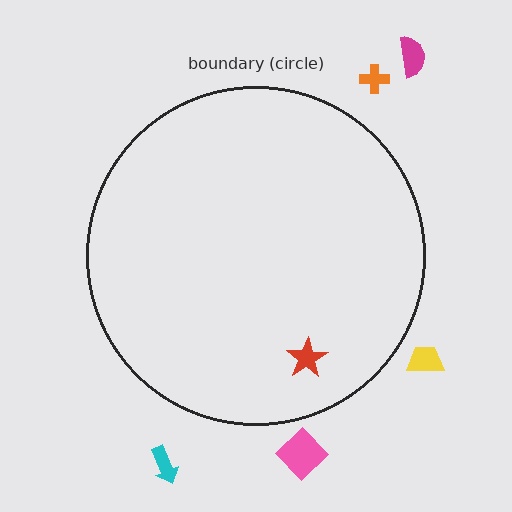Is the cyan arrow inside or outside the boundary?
Outside.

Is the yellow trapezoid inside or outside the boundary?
Outside.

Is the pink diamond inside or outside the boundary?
Outside.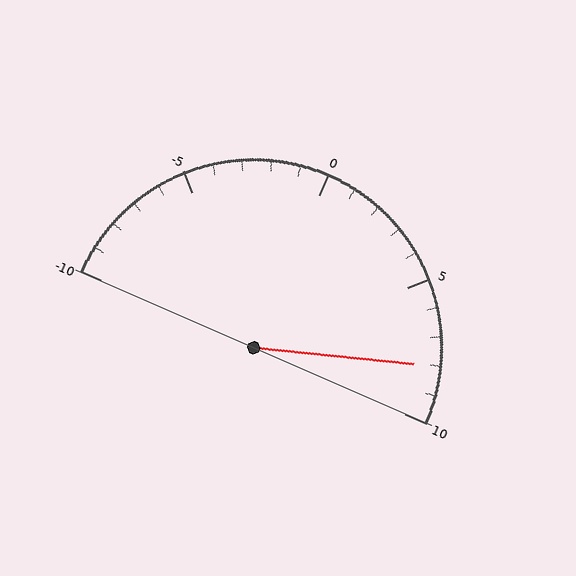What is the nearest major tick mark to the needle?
The nearest major tick mark is 10.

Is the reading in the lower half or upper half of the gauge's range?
The reading is in the upper half of the range (-10 to 10).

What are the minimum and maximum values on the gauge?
The gauge ranges from -10 to 10.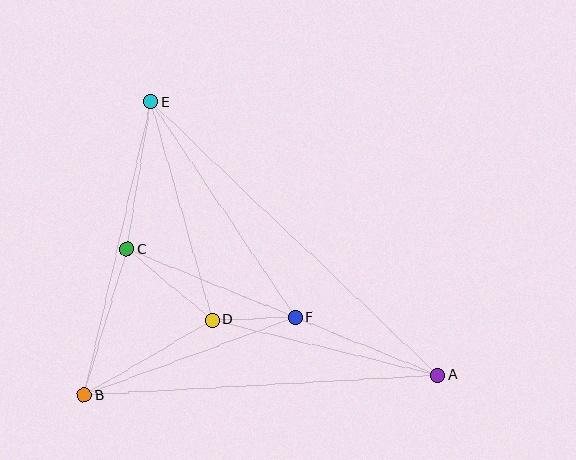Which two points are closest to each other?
Points D and F are closest to each other.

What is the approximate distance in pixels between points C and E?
The distance between C and E is approximately 149 pixels.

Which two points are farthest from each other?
Points A and E are farthest from each other.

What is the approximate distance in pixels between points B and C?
The distance between B and C is approximately 152 pixels.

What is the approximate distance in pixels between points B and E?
The distance between B and E is approximately 301 pixels.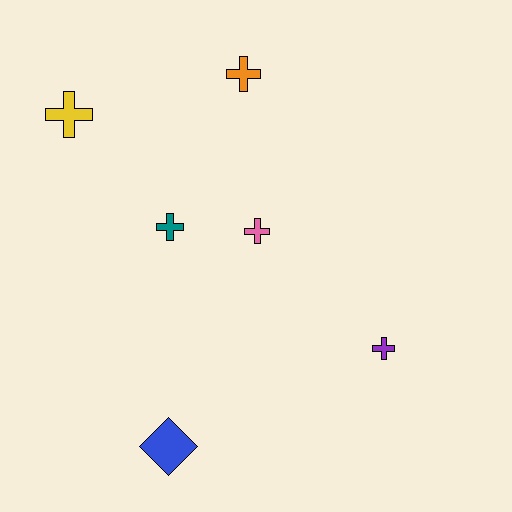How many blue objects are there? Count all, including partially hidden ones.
There is 1 blue object.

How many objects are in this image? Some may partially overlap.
There are 6 objects.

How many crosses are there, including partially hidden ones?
There are 5 crosses.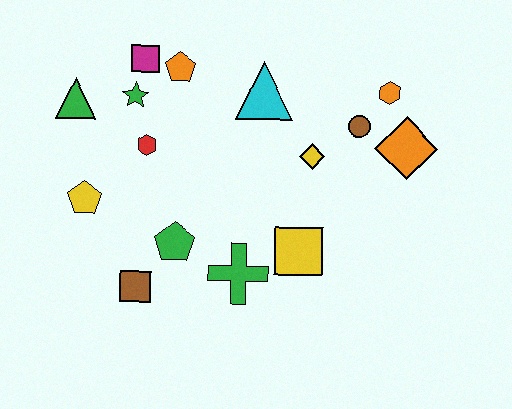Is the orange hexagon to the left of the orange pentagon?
No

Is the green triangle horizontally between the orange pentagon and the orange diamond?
No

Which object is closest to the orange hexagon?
The brown circle is closest to the orange hexagon.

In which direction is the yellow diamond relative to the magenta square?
The yellow diamond is to the right of the magenta square.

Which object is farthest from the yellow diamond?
The green triangle is farthest from the yellow diamond.